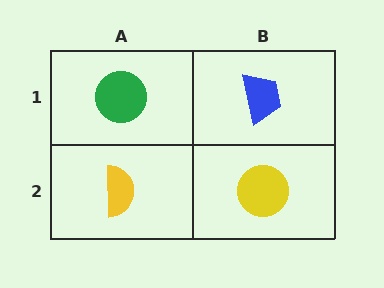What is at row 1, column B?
A blue trapezoid.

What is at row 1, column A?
A green circle.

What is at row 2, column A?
A yellow semicircle.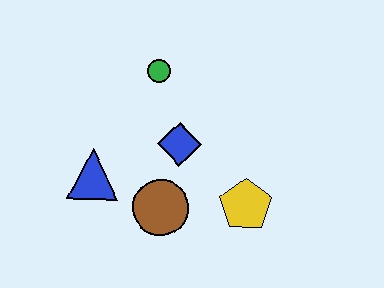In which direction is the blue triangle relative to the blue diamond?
The blue triangle is to the left of the blue diamond.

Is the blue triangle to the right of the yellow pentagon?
No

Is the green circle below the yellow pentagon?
No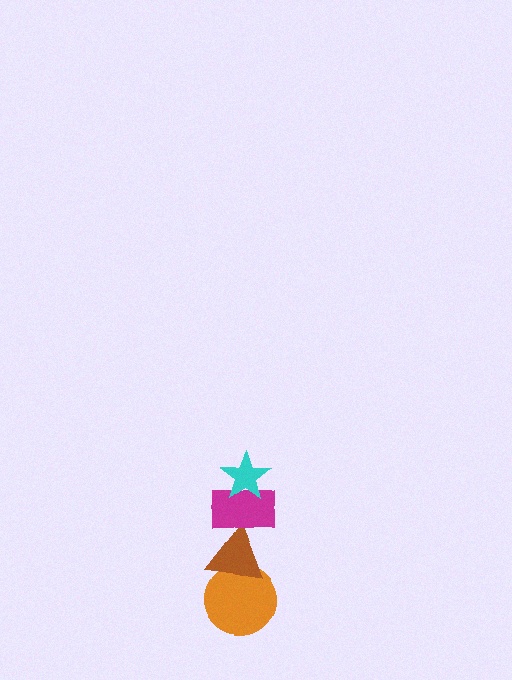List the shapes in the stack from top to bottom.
From top to bottom: the cyan star, the magenta rectangle, the brown triangle, the orange circle.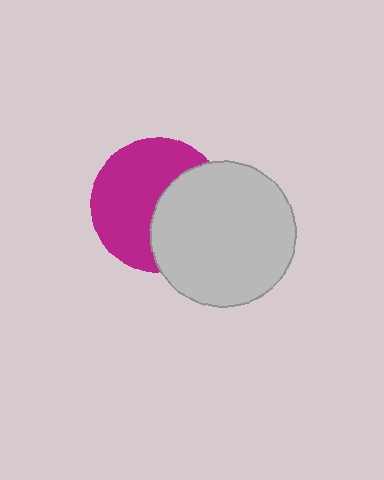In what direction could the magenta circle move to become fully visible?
The magenta circle could move left. That would shift it out from behind the light gray circle entirely.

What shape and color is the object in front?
The object in front is a light gray circle.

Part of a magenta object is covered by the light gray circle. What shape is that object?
It is a circle.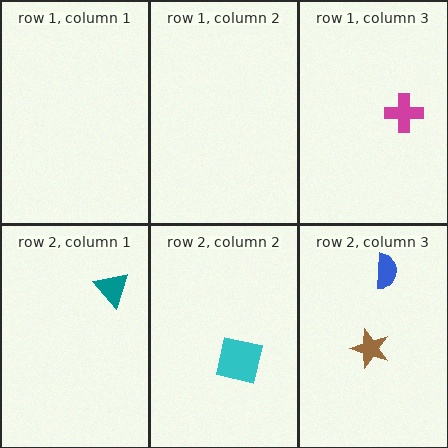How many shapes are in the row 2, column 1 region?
1.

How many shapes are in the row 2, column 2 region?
1.